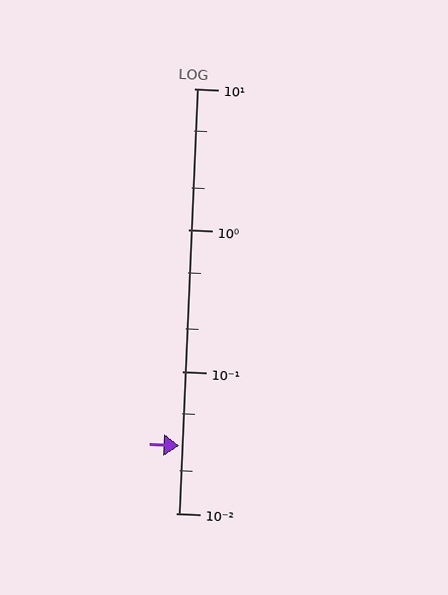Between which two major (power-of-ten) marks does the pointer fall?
The pointer is between 0.01 and 0.1.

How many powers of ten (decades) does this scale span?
The scale spans 3 decades, from 0.01 to 10.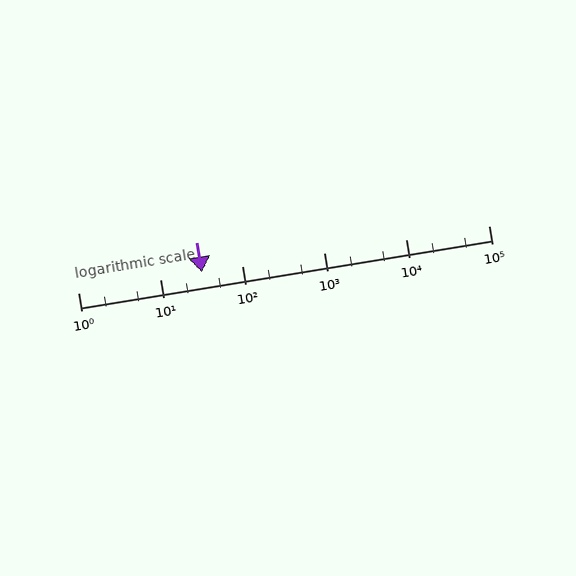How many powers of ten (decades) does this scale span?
The scale spans 5 decades, from 1 to 100000.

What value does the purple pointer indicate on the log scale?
The pointer indicates approximately 32.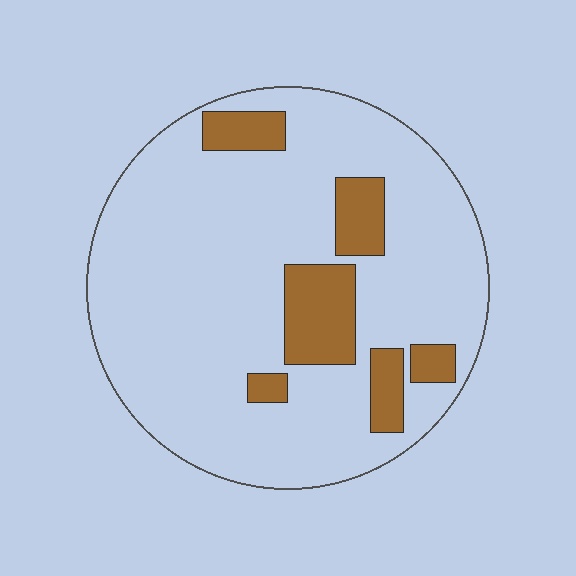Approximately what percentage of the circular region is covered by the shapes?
Approximately 15%.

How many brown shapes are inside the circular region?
6.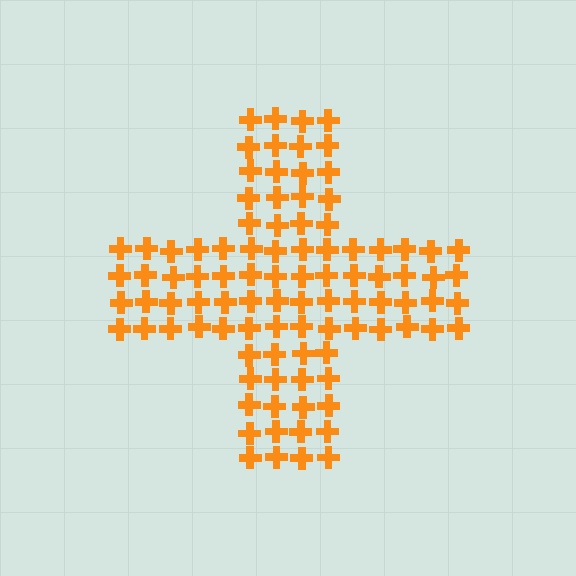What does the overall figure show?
The overall figure shows a cross.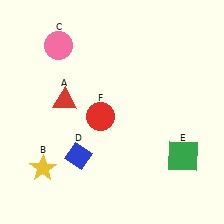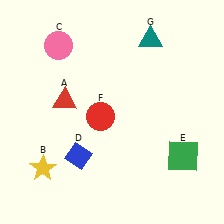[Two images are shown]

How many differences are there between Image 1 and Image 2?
There is 1 difference between the two images.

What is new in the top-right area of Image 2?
A teal triangle (G) was added in the top-right area of Image 2.